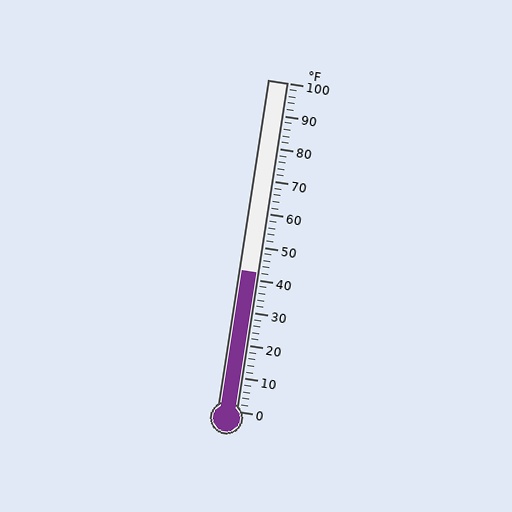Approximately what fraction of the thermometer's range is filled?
The thermometer is filled to approximately 40% of its range.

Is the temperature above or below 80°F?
The temperature is below 80°F.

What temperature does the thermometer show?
The thermometer shows approximately 42°F.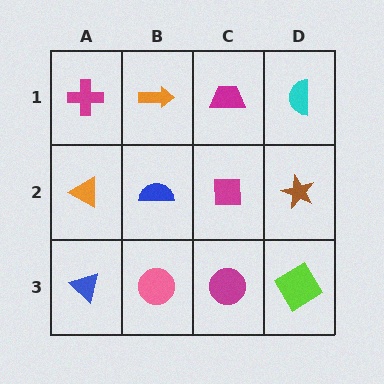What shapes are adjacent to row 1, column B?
A blue semicircle (row 2, column B), a magenta cross (row 1, column A), a magenta trapezoid (row 1, column C).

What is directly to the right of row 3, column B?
A magenta circle.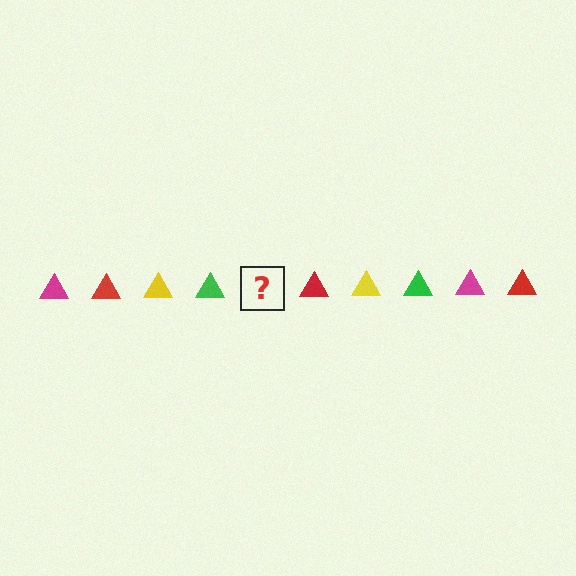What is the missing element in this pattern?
The missing element is a magenta triangle.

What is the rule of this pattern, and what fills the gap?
The rule is that the pattern cycles through magenta, red, yellow, green triangles. The gap should be filled with a magenta triangle.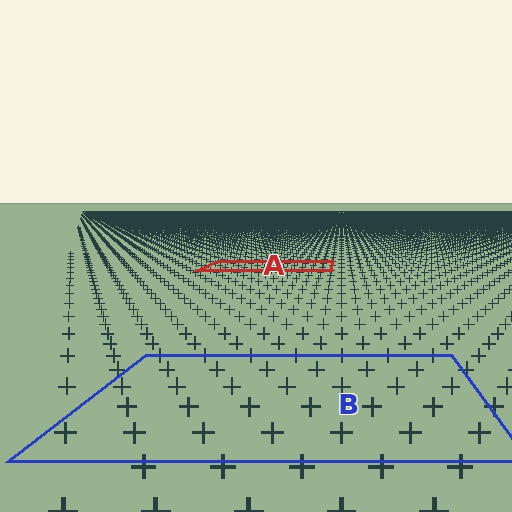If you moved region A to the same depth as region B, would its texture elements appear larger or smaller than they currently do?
They would appear larger. At a closer depth, the same texture elements are projected at a bigger on-screen size.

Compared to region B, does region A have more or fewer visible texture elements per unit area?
Region A has more texture elements per unit area — they are packed more densely because it is farther away.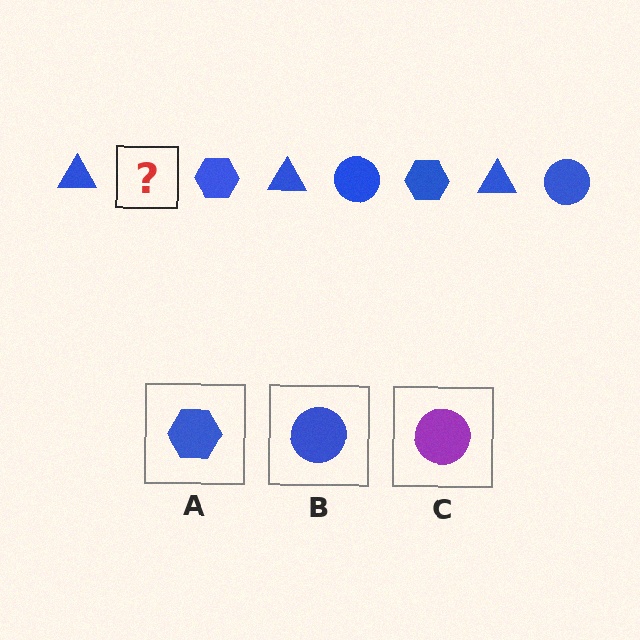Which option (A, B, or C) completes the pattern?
B.